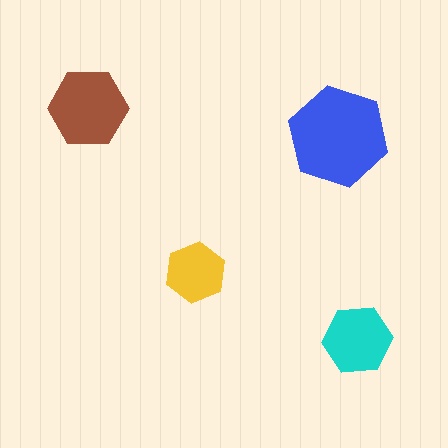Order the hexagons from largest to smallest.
the blue one, the brown one, the cyan one, the yellow one.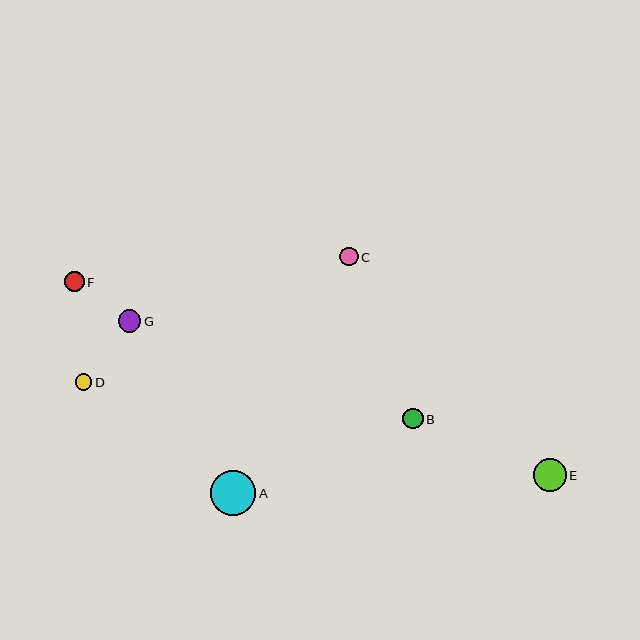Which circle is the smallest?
Circle D is the smallest with a size of approximately 17 pixels.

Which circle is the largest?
Circle A is the largest with a size of approximately 46 pixels.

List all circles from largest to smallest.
From largest to smallest: A, E, G, B, F, C, D.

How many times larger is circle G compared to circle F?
Circle G is approximately 1.1 times the size of circle F.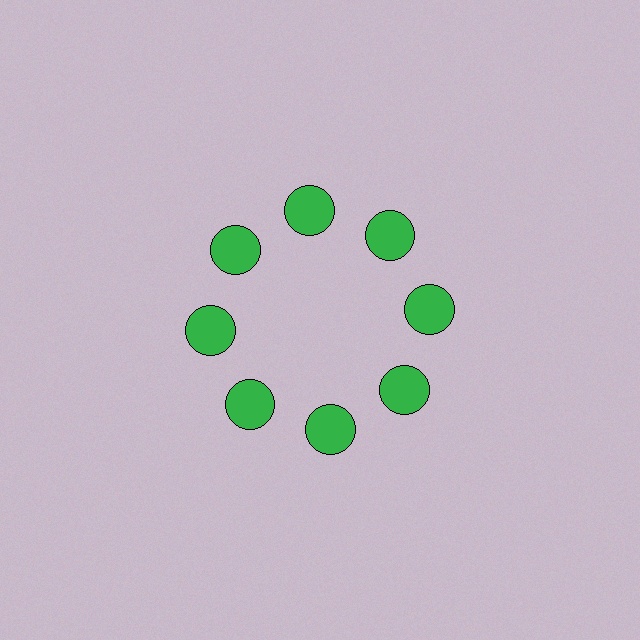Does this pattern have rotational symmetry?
Yes, this pattern has 8-fold rotational symmetry. It looks the same after rotating 45 degrees around the center.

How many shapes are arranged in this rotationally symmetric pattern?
There are 8 shapes, arranged in 8 groups of 1.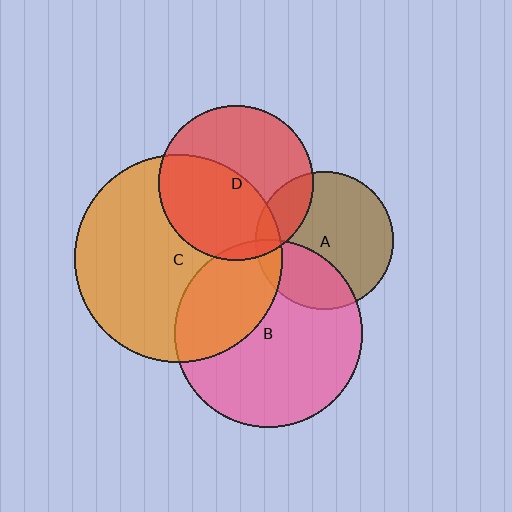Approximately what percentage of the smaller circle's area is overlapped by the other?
Approximately 50%.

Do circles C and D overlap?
Yes.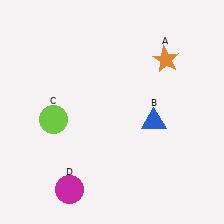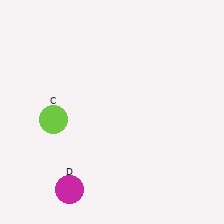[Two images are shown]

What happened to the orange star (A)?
The orange star (A) was removed in Image 2. It was in the top-right area of Image 1.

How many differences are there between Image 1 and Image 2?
There are 2 differences between the two images.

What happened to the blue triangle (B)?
The blue triangle (B) was removed in Image 2. It was in the bottom-right area of Image 1.